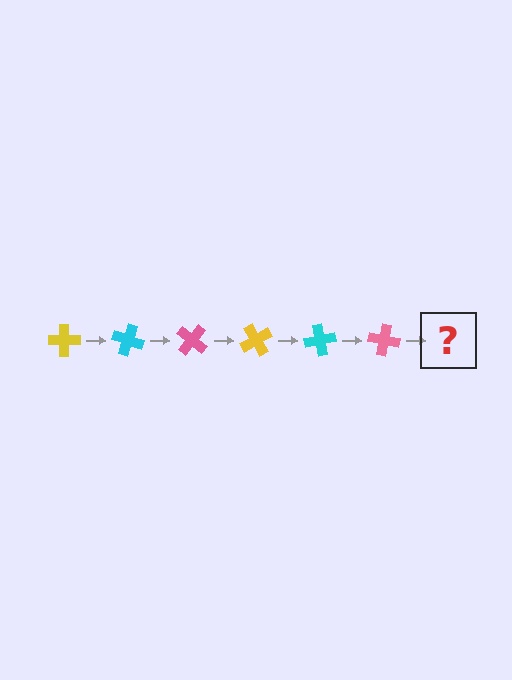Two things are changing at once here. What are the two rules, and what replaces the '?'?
The two rules are that it rotates 20 degrees each step and the color cycles through yellow, cyan, and pink. The '?' should be a yellow cross, rotated 120 degrees from the start.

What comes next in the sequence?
The next element should be a yellow cross, rotated 120 degrees from the start.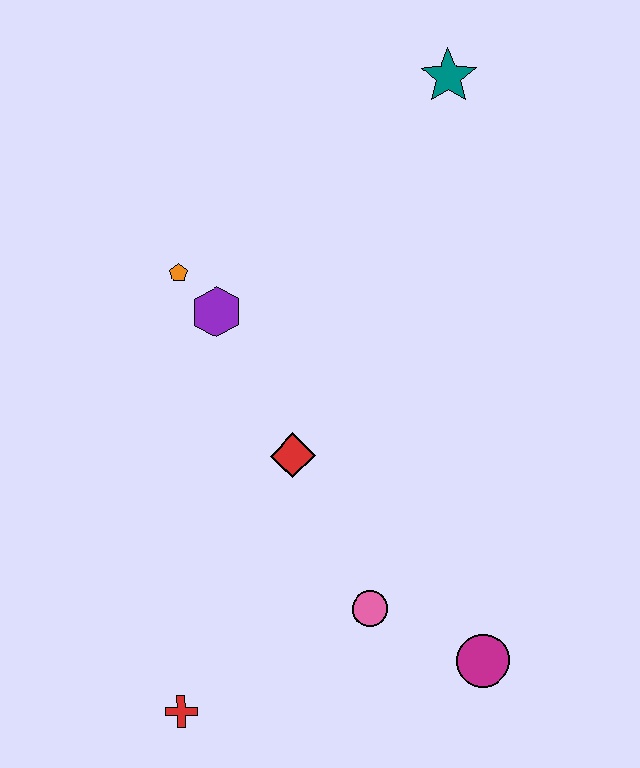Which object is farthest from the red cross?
The teal star is farthest from the red cross.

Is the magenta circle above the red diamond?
No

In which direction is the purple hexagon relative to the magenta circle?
The purple hexagon is above the magenta circle.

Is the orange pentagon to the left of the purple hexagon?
Yes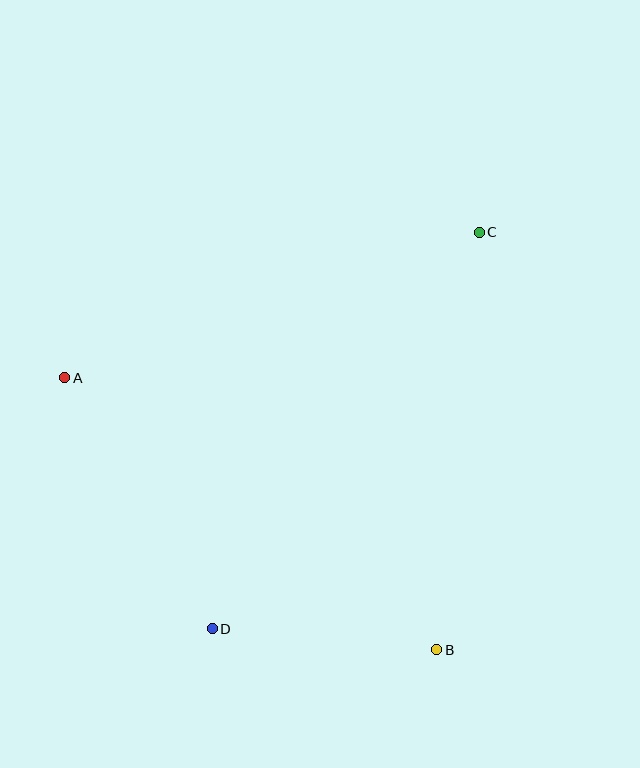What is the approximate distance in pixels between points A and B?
The distance between A and B is approximately 461 pixels.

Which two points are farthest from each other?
Points C and D are farthest from each other.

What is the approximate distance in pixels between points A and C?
The distance between A and C is approximately 439 pixels.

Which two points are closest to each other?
Points B and D are closest to each other.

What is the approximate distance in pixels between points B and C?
The distance between B and C is approximately 420 pixels.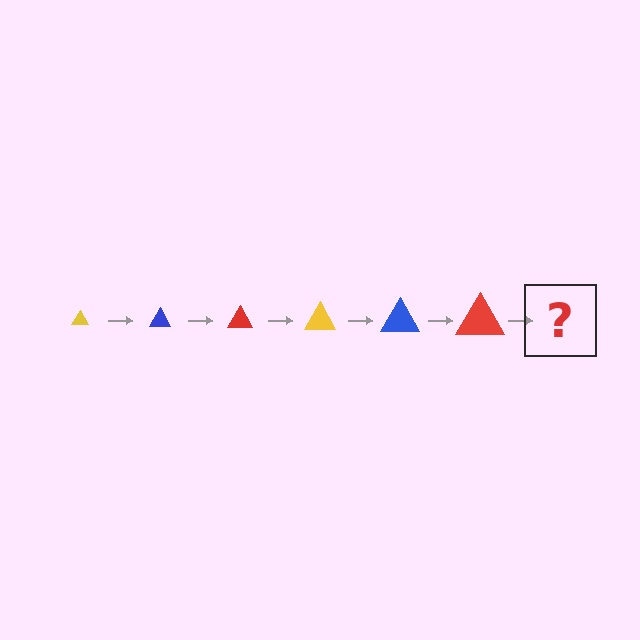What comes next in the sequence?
The next element should be a yellow triangle, larger than the previous one.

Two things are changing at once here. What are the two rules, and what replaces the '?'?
The two rules are that the triangle grows larger each step and the color cycles through yellow, blue, and red. The '?' should be a yellow triangle, larger than the previous one.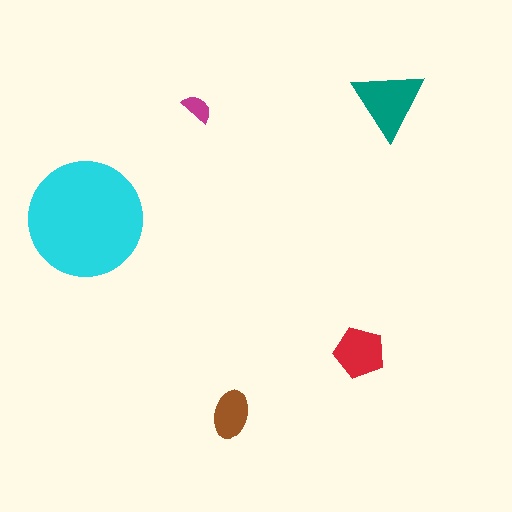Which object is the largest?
The cyan circle.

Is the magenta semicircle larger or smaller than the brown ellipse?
Smaller.